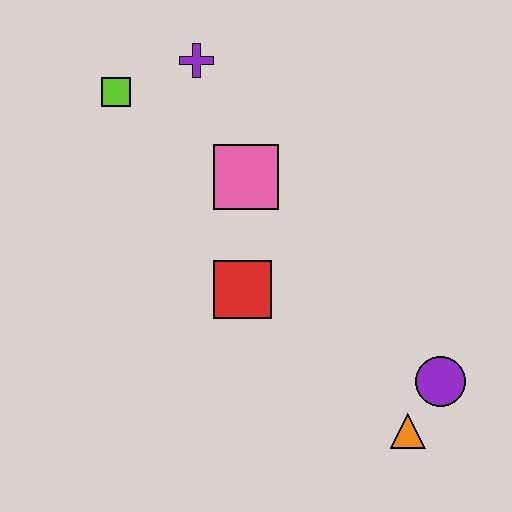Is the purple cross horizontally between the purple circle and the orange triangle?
No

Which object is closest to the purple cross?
The lime square is closest to the purple cross.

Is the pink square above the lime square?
No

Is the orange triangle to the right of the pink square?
Yes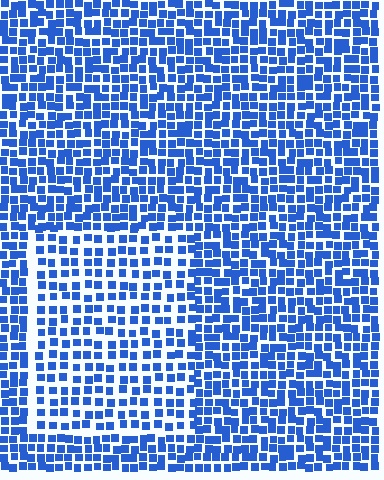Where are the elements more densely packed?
The elements are more densely packed outside the rectangle boundary.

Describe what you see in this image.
The image contains small blue elements arranged at two different densities. A rectangle-shaped region is visible where the elements are less densely packed than the surrounding area.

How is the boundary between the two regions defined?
The boundary is defined by a change in element density (approximately 1.6x ratio). All elements are the same color, size, and shape.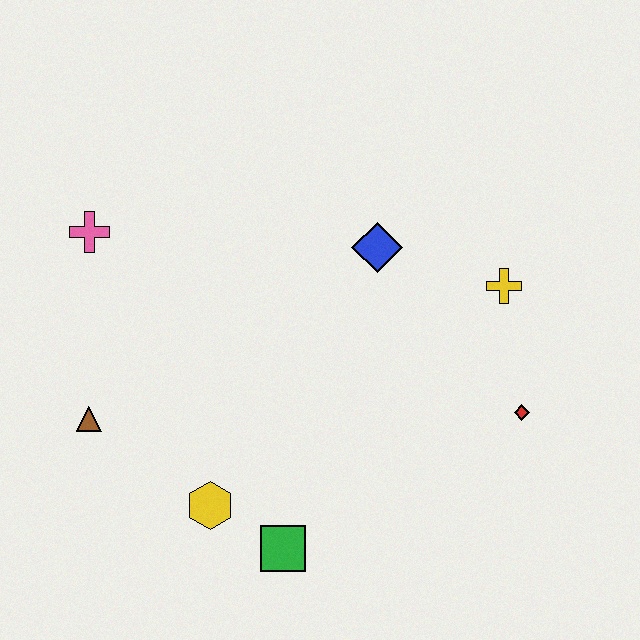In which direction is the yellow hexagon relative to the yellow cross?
The yellow hexagon is to the left of the yellow cross.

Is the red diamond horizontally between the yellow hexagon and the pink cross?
No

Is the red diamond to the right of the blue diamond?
Yes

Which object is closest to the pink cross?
The brown triangle is closest to the pink cross.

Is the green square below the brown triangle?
Yes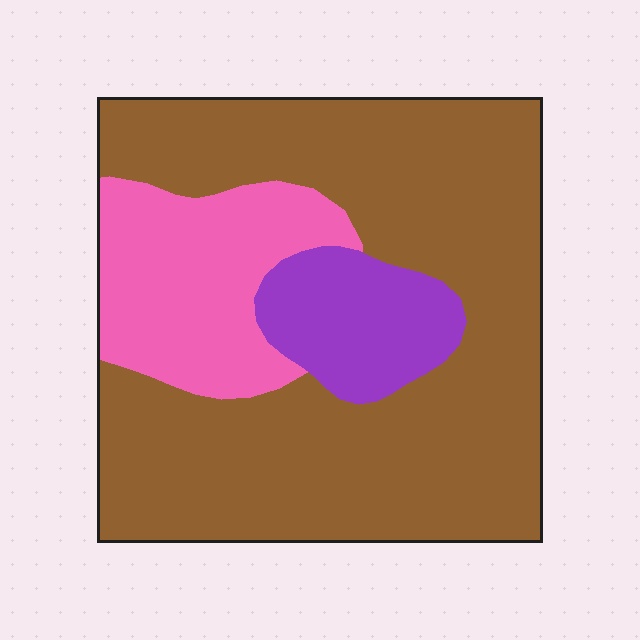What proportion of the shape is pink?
Pink covers 20% of the shape.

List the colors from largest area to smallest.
From largest to smallest: brown, pink, purple.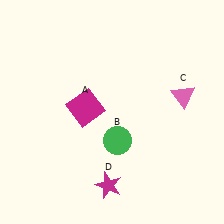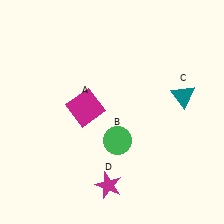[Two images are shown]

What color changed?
The triangle (C) changed from pink in Image 1 to teal in Image 2.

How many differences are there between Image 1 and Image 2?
There is 1 difference between the two images.